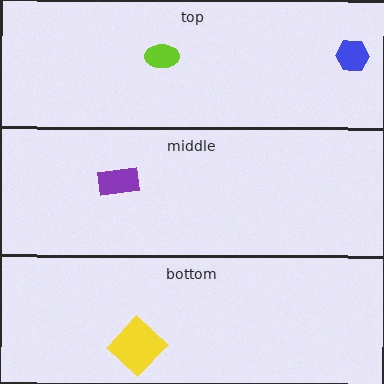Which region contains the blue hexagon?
The top region.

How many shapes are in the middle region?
1.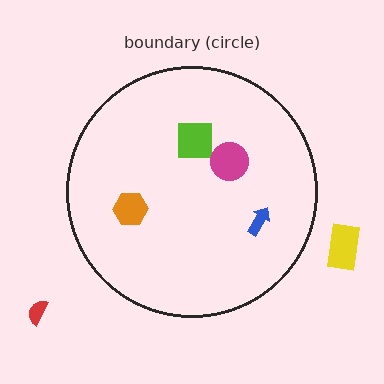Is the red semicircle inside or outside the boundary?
Outside.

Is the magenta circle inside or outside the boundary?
Inside.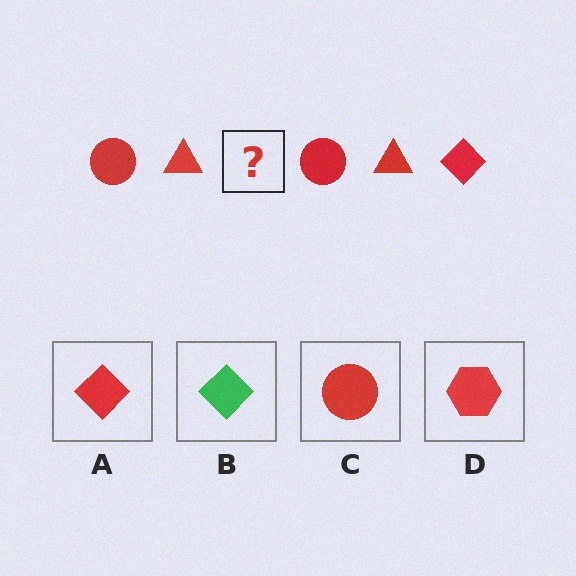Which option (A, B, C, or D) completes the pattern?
A.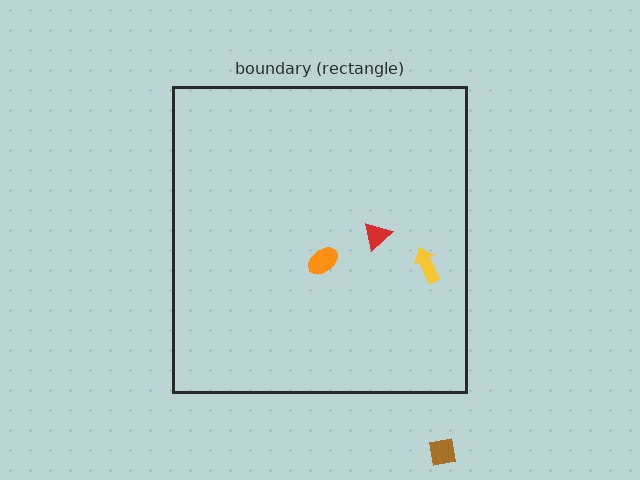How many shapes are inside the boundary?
3 inside, 1 outside.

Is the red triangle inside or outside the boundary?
Inside.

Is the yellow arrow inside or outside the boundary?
Inside.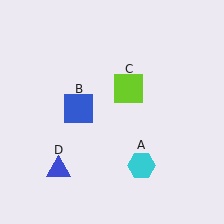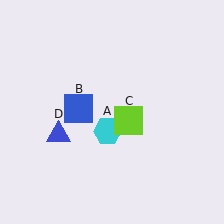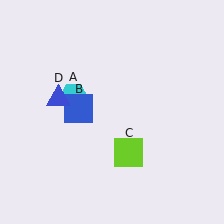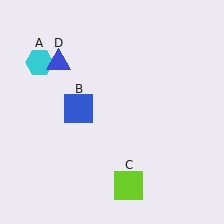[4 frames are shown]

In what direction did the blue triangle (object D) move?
The blue triangle (object D) moved up.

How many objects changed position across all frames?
3 objects changed position: cyan hexagon (object A), lime square (object C), blue triangle (object D).